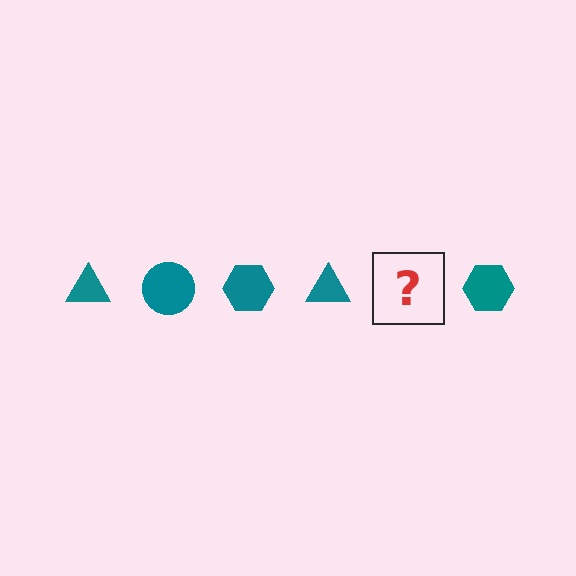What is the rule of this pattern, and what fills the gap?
The rule is that the pattern cycles through triangle, circle, hexagon shapes in teal. The gap should be filled with a teal circle.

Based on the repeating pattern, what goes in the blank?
The blank should be a teal circle.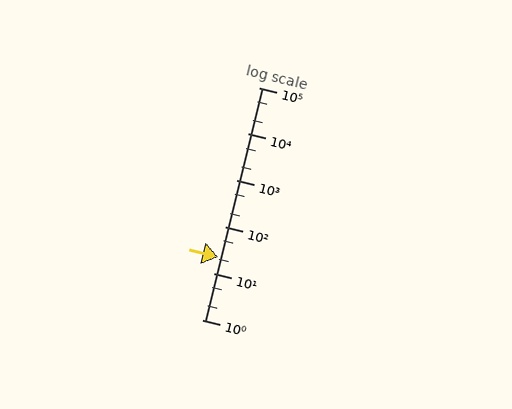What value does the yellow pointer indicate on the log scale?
The pointer indicates approximately 22.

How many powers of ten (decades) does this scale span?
The scale spans 5 decades, from 1 to 100000.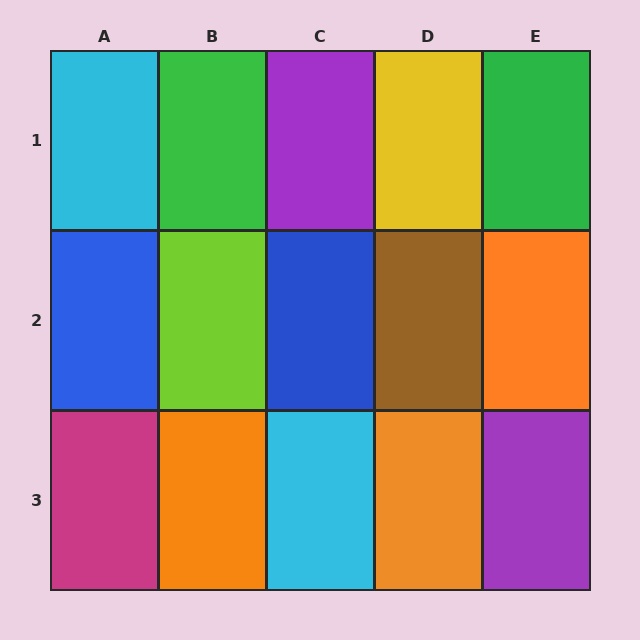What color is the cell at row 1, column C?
Purple.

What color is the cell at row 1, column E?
Green.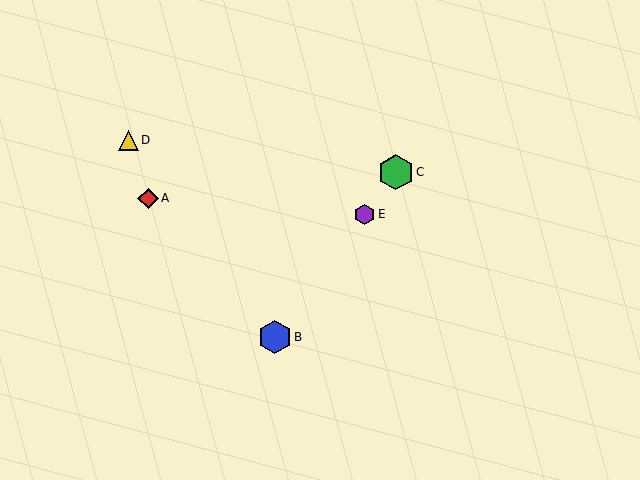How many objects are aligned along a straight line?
3 objects (B, C, E) are aligned along a straight line.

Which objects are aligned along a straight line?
Objects B, C, E are aligned along a straight line.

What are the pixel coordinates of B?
Object B is at (275, 337).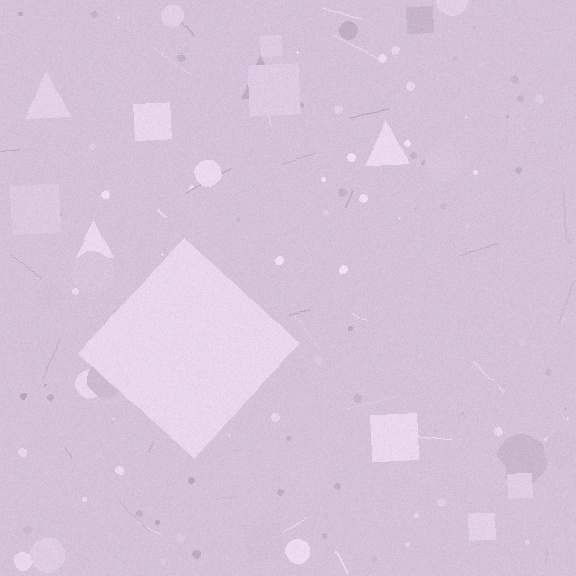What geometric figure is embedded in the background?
A diamond is embedded in the background.